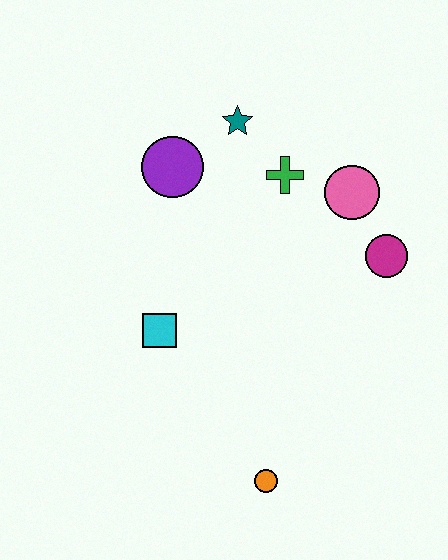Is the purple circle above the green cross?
Yes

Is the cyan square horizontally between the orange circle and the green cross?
No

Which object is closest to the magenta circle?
The pink circle is closest to the magenta circle.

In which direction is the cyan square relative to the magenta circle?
The cyan square is to the left of the magenta circle.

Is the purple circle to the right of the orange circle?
No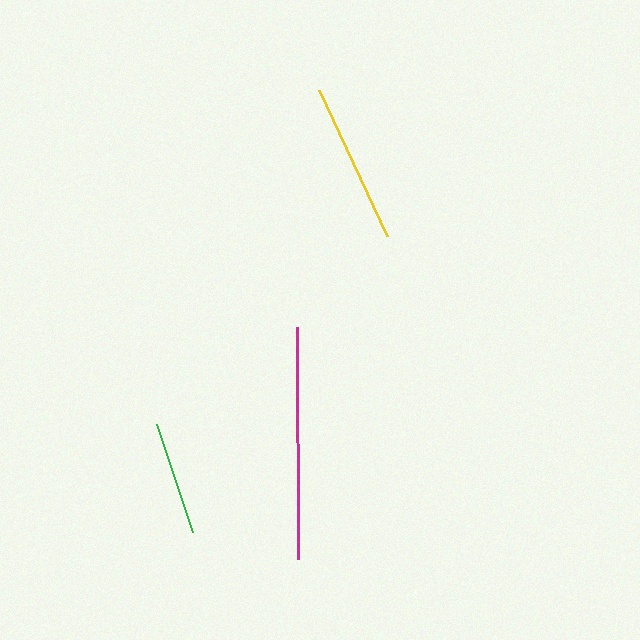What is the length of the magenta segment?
The magenta segment is approximately 232 pixels long.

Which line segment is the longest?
The magenta line is the longest at approximately 232 pixels.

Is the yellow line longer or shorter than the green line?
The yellow line is longer than the green line.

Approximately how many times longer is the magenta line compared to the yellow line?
The magenta line is approximately 1.4 times the length of the yellow line.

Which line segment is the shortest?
The green line is the shortest at approximately 114 pixels.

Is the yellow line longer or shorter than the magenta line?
The magenta line is longer than the yellow line.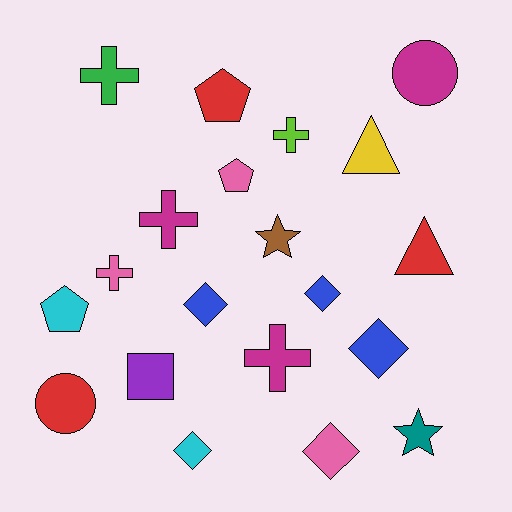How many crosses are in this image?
There are 5 crosses.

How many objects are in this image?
There are 20 objects.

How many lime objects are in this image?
There is 1 lime object.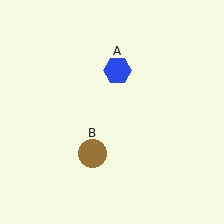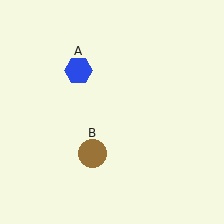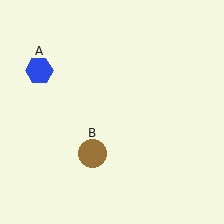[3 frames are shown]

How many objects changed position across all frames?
1 object changed position: blue hexagon (object A).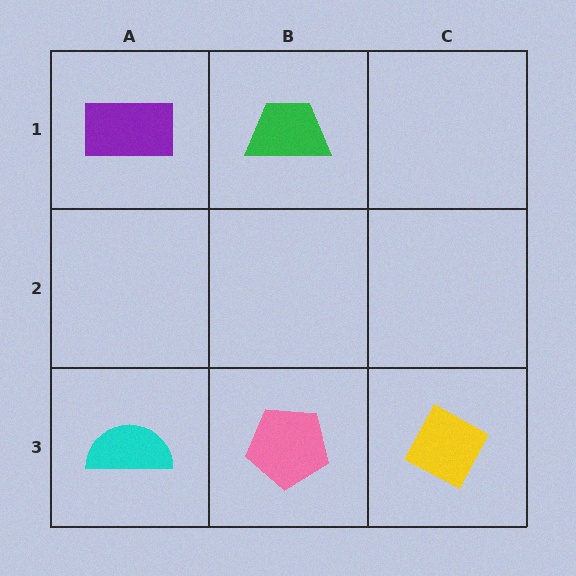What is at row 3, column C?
A yellow diamond.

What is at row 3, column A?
A cyan semicircle.